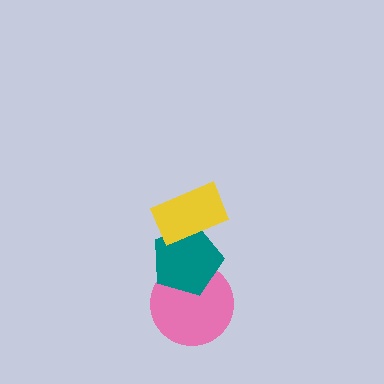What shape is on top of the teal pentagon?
The yellow rectangle is on top of the teal pentagon.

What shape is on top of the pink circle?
The teal pentagon is on top of the pink circle.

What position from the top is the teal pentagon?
The teal pentagon is 2nd from the top.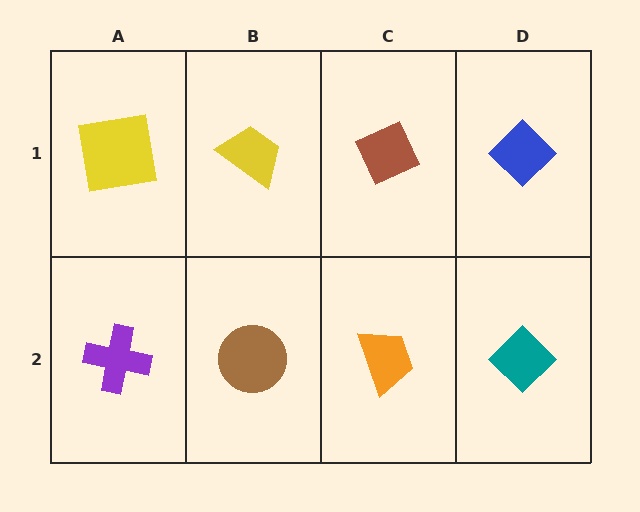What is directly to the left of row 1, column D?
A brown diamond.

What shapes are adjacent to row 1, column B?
A brown circle (row 2, column B), a yellow square (row 1, column A), a brown diamond (row 1, column C).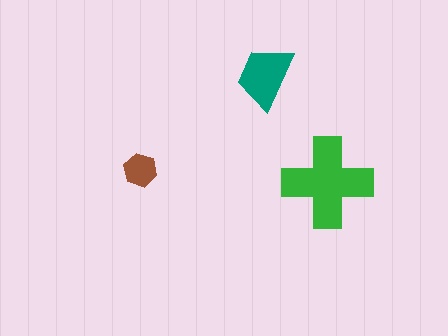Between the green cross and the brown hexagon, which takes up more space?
The green cross.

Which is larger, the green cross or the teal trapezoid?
The green cross.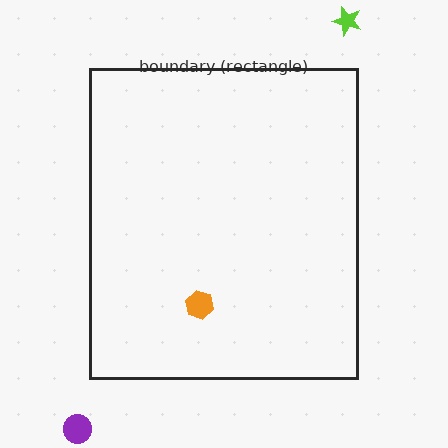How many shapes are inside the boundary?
1 inside, 2 outside.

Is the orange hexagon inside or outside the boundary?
Inside.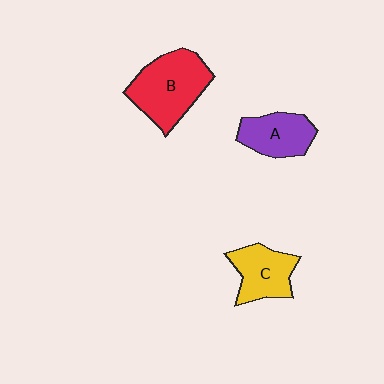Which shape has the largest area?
Shape B (red).